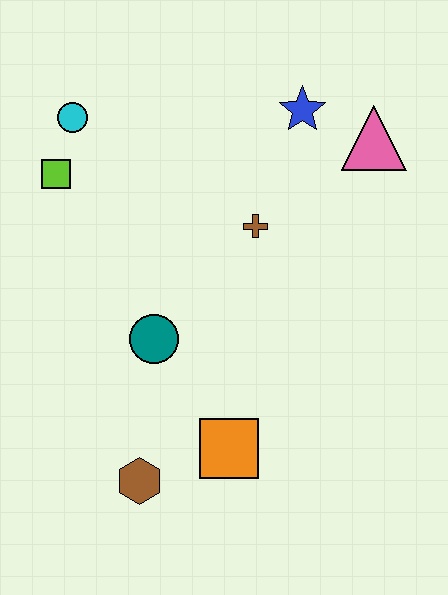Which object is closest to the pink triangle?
The blue star is closest to the pink triangle.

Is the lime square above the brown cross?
Yes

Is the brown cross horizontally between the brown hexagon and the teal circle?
No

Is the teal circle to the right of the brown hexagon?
Yes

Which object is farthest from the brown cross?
The brown hexagon is farthest from the brown cross.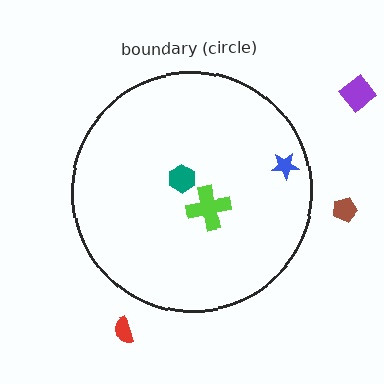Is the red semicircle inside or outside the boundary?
Outside.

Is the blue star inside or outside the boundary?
Inside.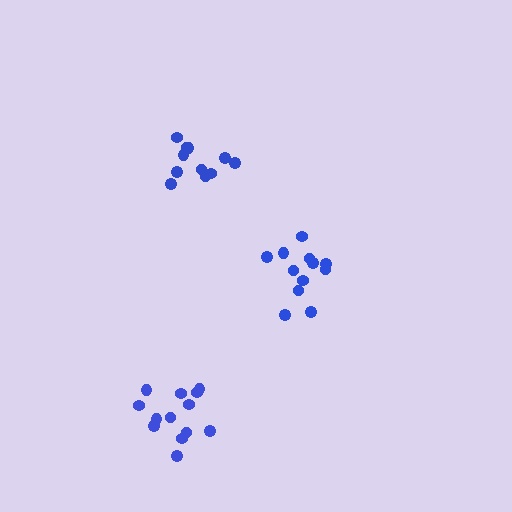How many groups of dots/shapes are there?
There are 3 groups.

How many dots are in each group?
Group 1: 12 dots, Group 2: 13 dots, Group 3: 11 dots (36 total).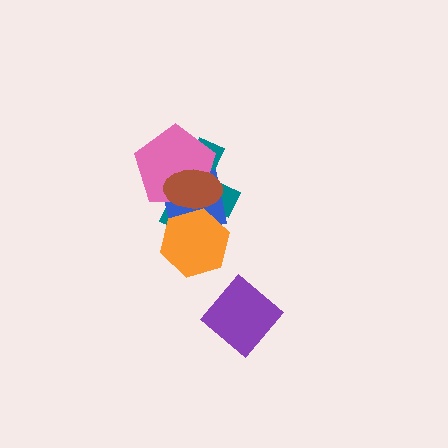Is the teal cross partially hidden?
Yes, it is partially covered by another shape.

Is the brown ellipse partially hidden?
Yes, it is partially covered by another shape.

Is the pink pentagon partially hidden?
Yes, it is partially covered by another shape.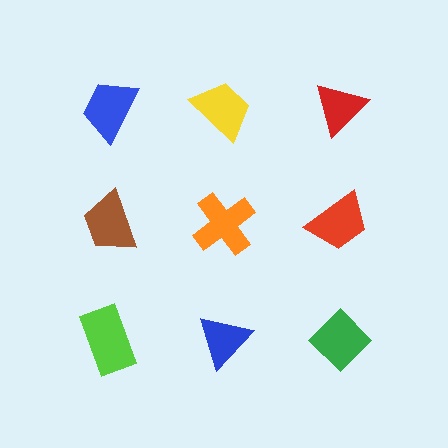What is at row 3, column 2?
A blue triangle.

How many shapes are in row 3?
3 shapes.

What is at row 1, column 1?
A blue trapezoid.